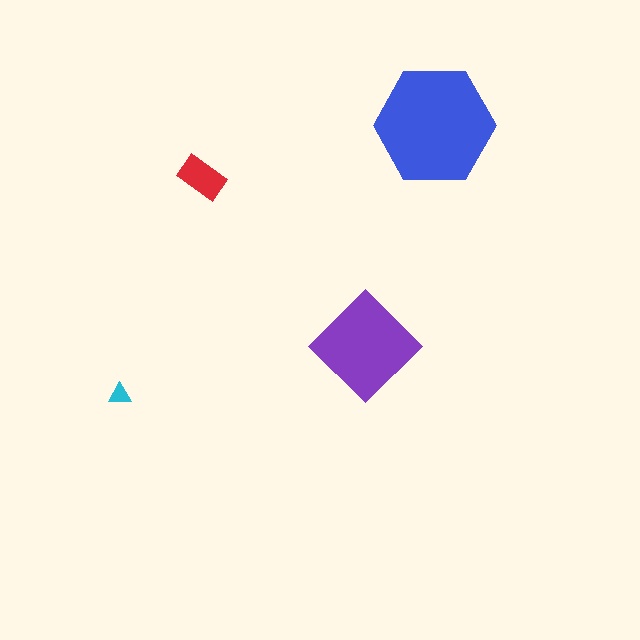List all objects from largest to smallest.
The blue hexagon, the purple diamond, the red rectangle, the cyan triangle.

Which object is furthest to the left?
The cyan triangle is leftmost.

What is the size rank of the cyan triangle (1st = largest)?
4th.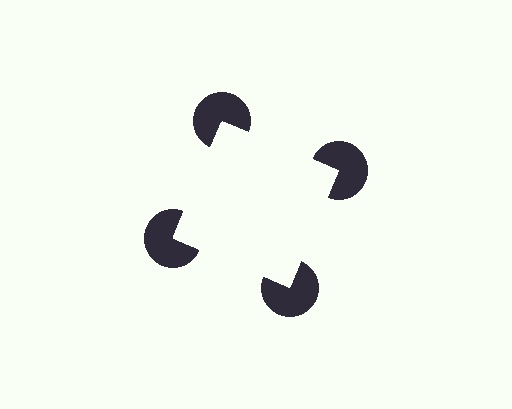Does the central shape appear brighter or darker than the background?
It typically appears slightly brighter than the background, even though no actual brightness change is drawn.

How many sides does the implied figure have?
4 sides.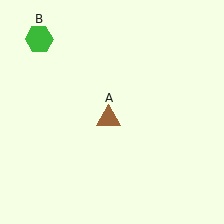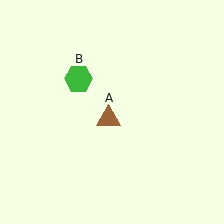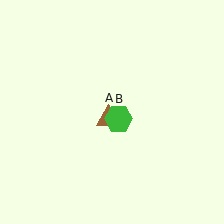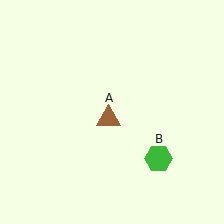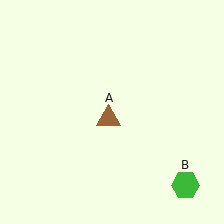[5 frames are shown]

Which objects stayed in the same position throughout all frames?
Brown triangle (object A) remained stationary.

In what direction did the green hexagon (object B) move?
The green hexagon (object B) moved down and to the right.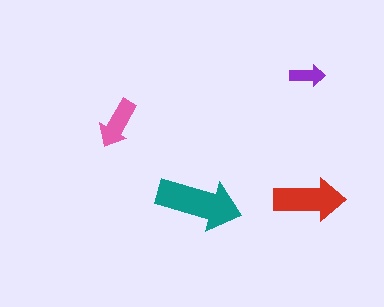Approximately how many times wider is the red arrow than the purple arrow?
About 2 times wider.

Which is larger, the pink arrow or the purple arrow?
The pink one.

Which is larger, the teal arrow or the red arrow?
The teal one.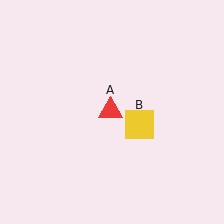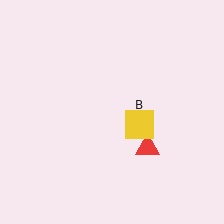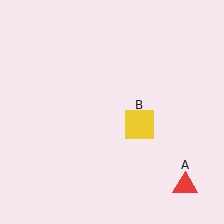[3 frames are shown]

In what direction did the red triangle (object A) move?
The red triangle (object A) moved down and to the right.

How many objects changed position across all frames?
1 object changed position: red triangle (object A).